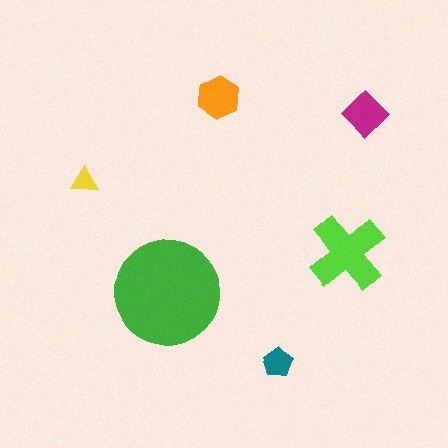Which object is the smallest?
The yellow triangle.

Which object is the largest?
The green circle.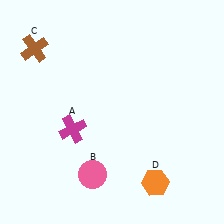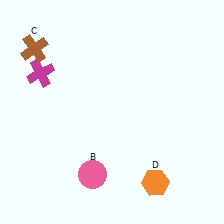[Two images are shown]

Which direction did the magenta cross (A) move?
The magenta cross (A) moved up.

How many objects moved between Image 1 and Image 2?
1 object moved between the two images.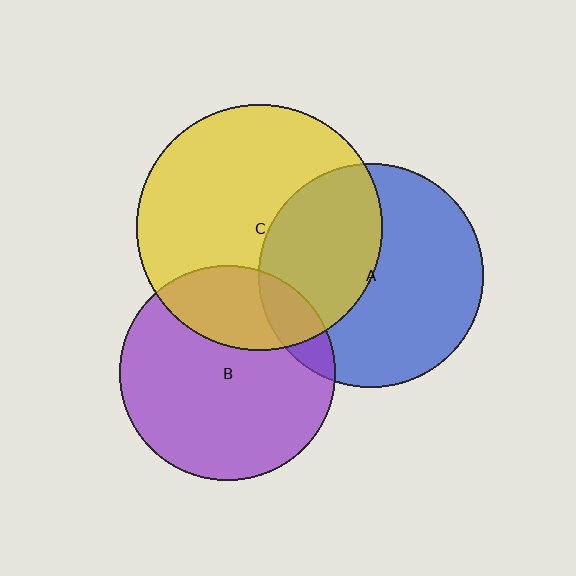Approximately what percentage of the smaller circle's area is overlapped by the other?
Approximately 25%.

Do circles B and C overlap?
Yes.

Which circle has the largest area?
Circle C (yellow).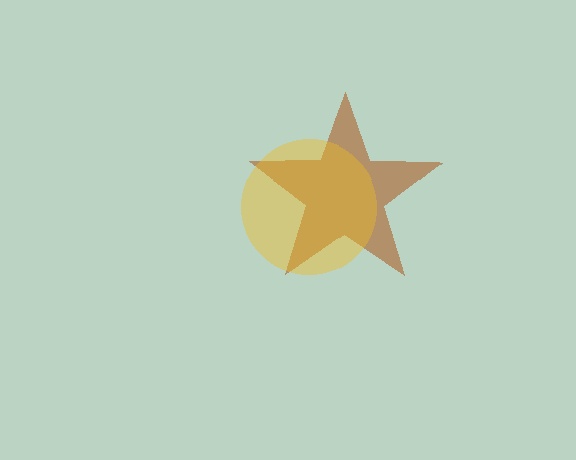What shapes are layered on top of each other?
The layered shapes are: a brown star, a yellow circle.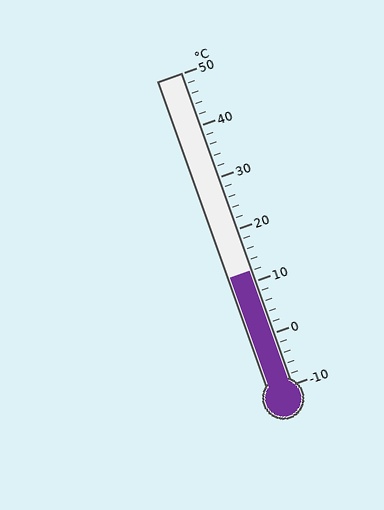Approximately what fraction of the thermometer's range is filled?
The thermometer is filled to approximately 35% of its range.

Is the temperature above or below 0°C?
The temperature is above 0°C.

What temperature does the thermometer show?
The thermometer shows approximately 12°C.